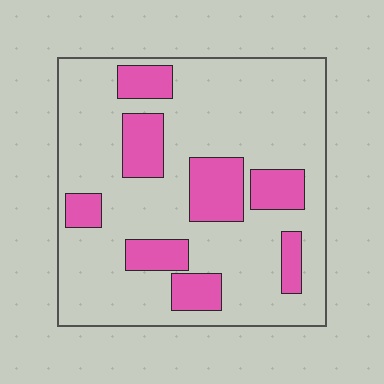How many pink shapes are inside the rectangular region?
8.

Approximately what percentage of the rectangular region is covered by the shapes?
Approximately 25%.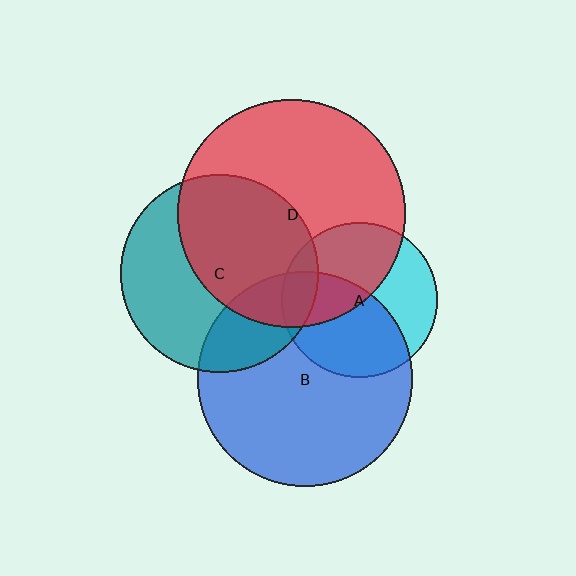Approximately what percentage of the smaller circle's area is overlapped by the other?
Approximately 15%.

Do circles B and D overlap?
Yes.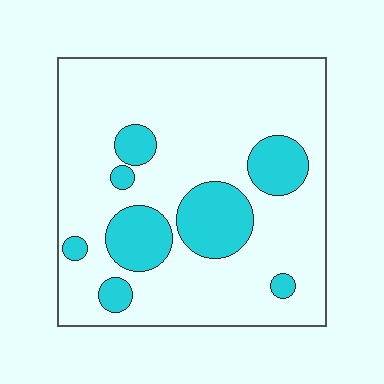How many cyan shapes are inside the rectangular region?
8.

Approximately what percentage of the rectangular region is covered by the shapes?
Approximately 20%.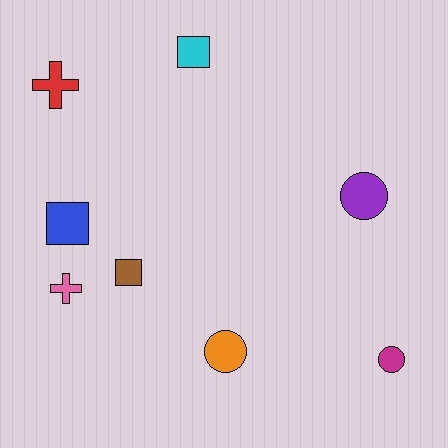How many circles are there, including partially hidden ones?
There are 3 circles.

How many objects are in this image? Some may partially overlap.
There are 8 objects.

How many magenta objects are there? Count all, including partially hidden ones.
There is 1 magenta object.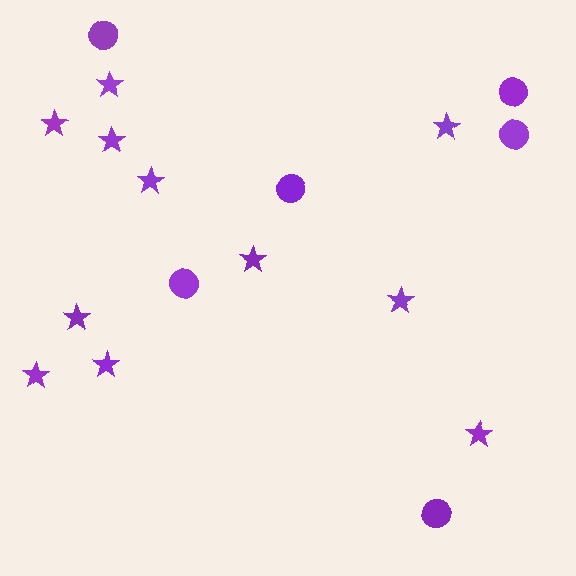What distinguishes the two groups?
There are 2 groups: one group of circles (6) and one group of stars (11).